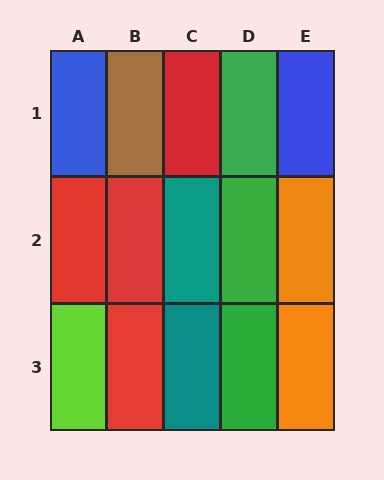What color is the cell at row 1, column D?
Green.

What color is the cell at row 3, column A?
Lime.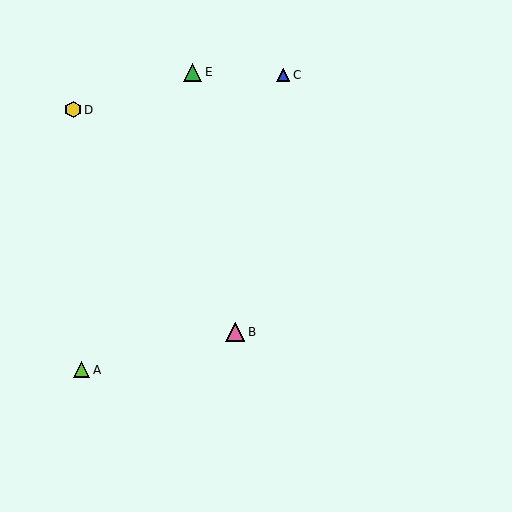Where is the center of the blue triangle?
The center of the blue triangle is at (283, 75).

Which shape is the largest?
The pink triangle (labeled B) is the largest.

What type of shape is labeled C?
Shape C is a blue triangle.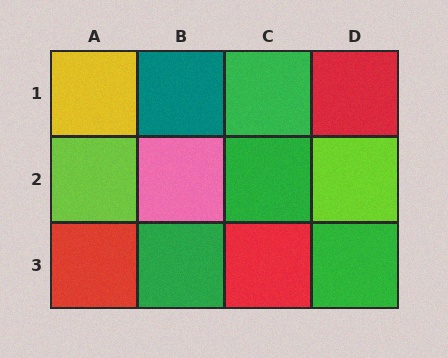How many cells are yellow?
1 cell is yellow.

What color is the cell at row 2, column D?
Lime.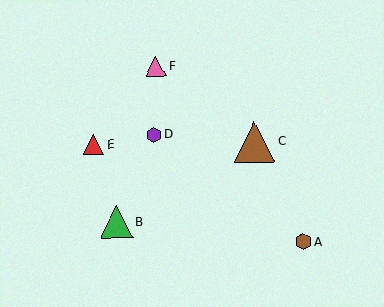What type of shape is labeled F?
Shape F is a pink triangle.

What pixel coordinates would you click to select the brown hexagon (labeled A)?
Click at (303, 242) to select the brown hexagon A.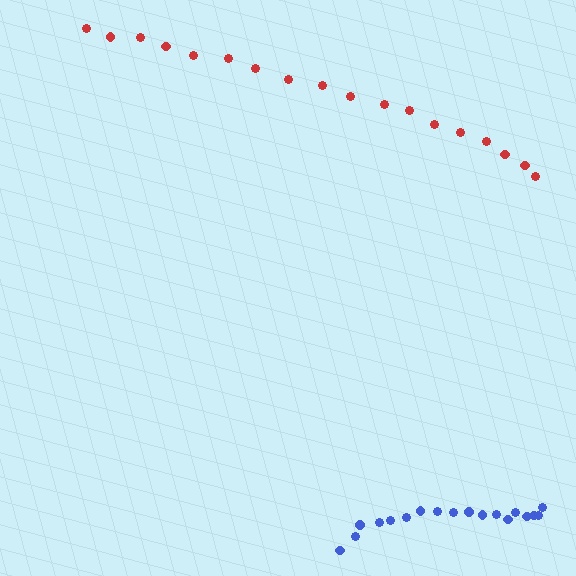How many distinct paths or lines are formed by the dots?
There are 2 distinct paths.